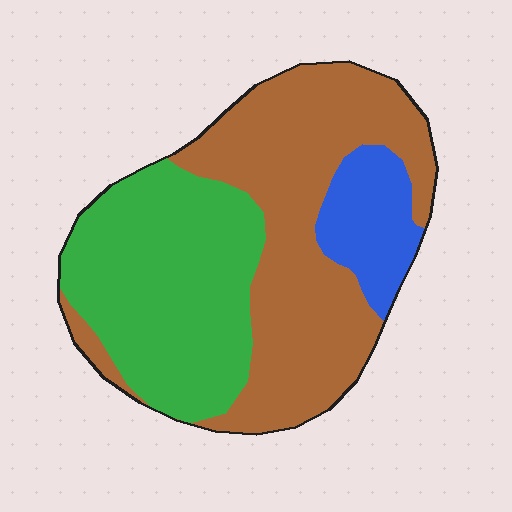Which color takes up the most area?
Brown, at roughly 50%.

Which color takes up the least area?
Blue, at roughly 10%.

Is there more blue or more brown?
Brown.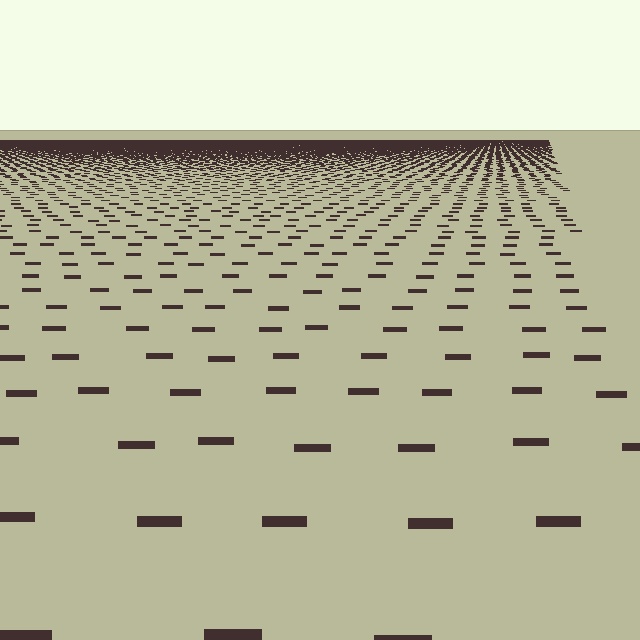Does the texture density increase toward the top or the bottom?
Density increases toward the top.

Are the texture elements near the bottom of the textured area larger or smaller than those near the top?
Larger. Near the bottom, elements are closer to the viewer and appear at a bigger on-screen size.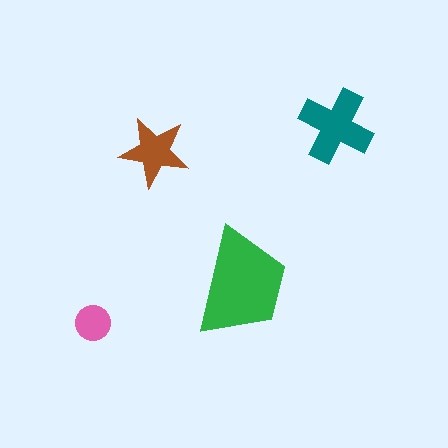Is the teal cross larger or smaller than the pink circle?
Larger.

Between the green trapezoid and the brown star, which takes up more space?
The green trapezoid.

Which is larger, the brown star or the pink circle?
The brown star.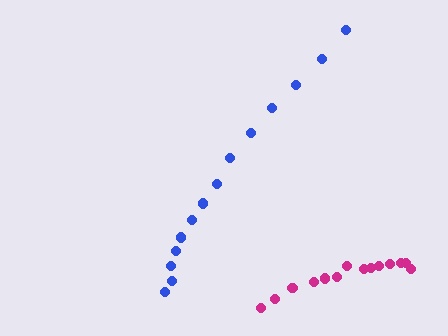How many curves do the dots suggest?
There are 2 distinct paths.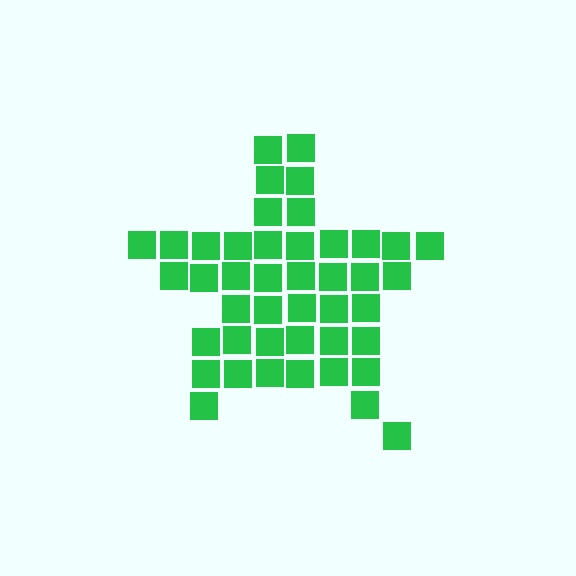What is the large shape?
The large shape is a star.